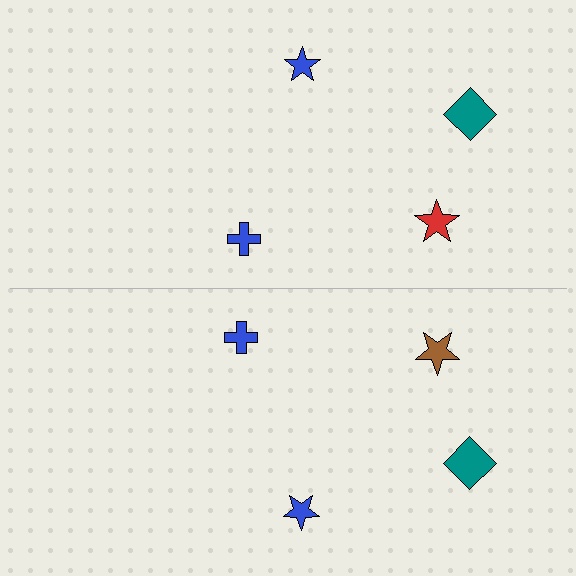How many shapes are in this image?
There are 8 shapes in this image.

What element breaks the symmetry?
The brown star on the bottom side breaks the symmetry — its mirror counterpart is red.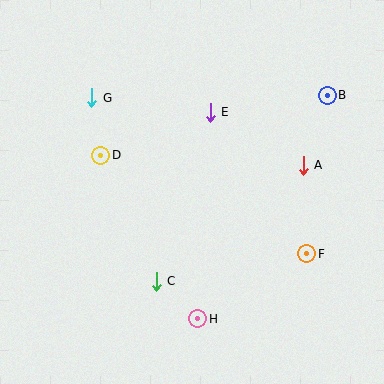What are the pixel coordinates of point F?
Point F is at (307, 254).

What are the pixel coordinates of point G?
Point G is at (92, 98).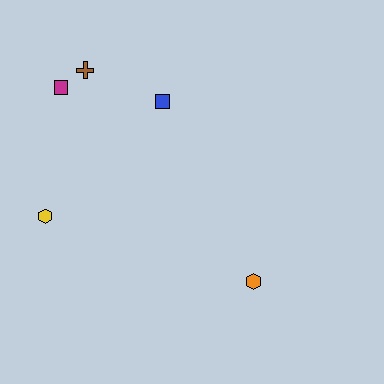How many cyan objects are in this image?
There are no cyan objects.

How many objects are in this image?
There are 5 objects.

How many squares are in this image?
There are 2 squares.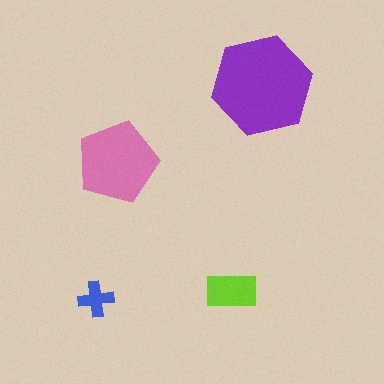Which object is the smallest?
The blue cross.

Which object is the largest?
The purple hexagon.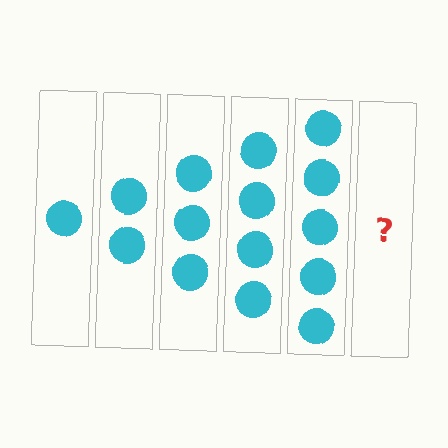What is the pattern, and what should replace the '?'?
The pattern is that each step adds one more circle. The '?' should be 6 circles.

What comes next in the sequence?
The next element should be 6 circles.